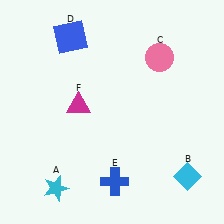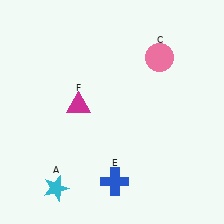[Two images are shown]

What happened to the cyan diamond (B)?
The cyan diamond (B) was removed in Image 2. It was in the bottom-right area of Image 1.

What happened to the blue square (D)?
The blue square (D) was removed in Image 2. It was in the top-left area of Image 1.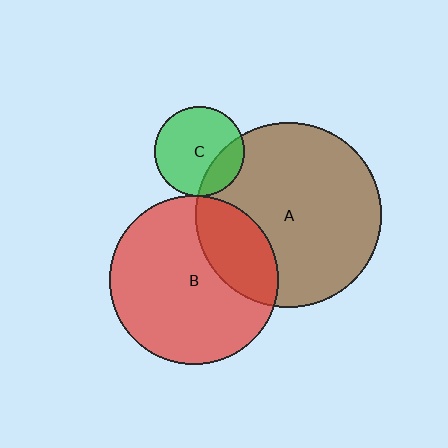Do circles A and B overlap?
Yes.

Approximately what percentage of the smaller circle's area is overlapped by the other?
Approximately 25%.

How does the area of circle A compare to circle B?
Approximately 1.2 times.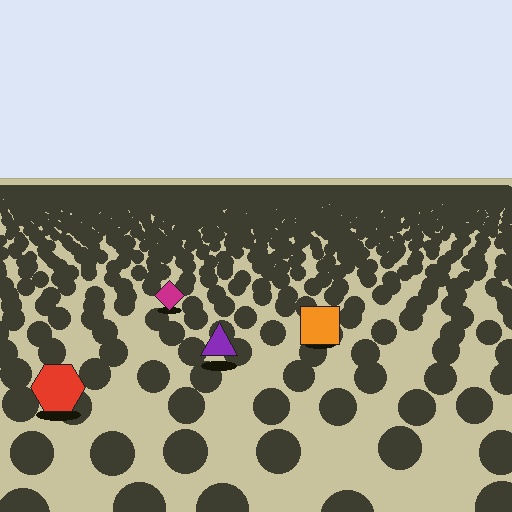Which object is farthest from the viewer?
The magenta diamond is farthest from the viewer. It appears smaller and the ground texture around it is denser.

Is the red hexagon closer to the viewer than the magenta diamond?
Yes. The red hexagon is closer — you can tell from the texture gradient: the ground texture is coarser near it.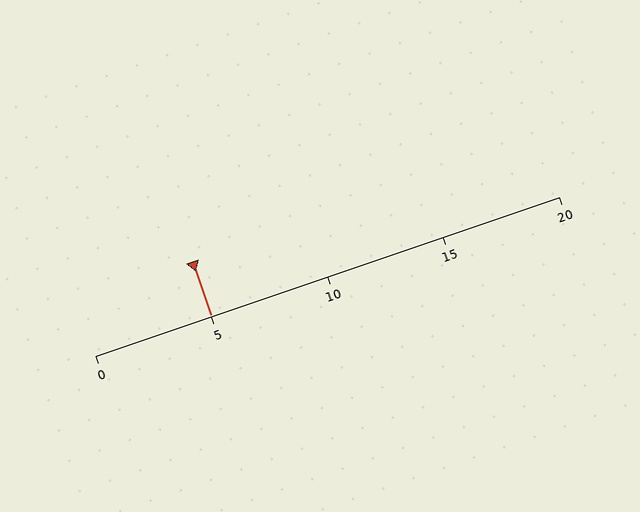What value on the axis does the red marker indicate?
The marker indicates approximately 5.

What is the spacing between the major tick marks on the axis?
The major ticks are spaced 5 apart.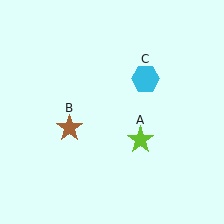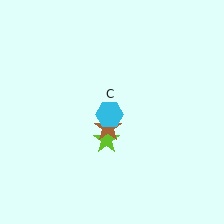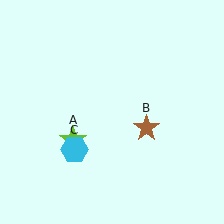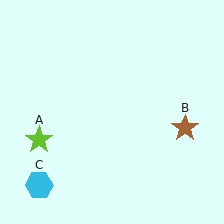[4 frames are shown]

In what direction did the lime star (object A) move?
The lime star (object A) moved left.